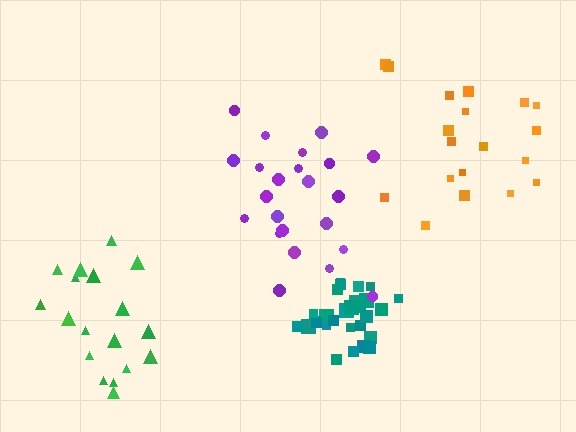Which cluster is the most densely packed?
Teal.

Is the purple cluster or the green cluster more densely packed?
Purple.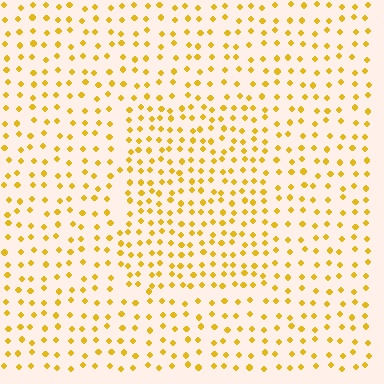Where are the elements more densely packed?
The elements are more densely packed inside the rectangle boundary.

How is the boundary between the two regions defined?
The boundary is defined by a change in element density (approximately 1.5x ratio). All elements are the same color, size, and shape.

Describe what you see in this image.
The image contains small yellow elements arranged at two different densities. A rectangle-shaped region is visible where the elements are more densely packed than the surrounding area.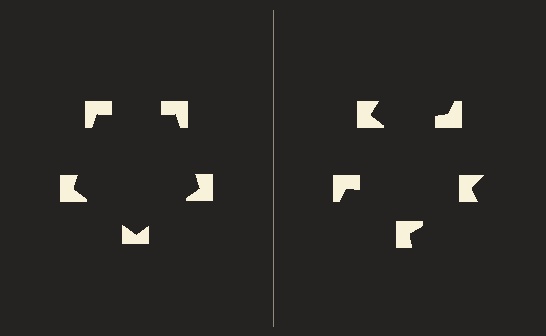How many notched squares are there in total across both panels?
10 — 5 on each side.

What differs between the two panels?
The notched squares are positioned identically on both sides; only the wedge orientations differ. On the left they align to a pentagon; on the right they are misaligned.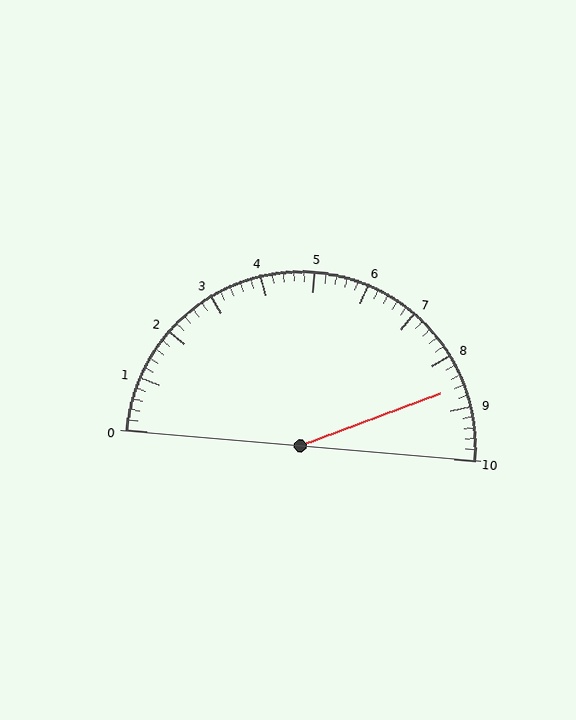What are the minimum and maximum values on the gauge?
The gauge ranges from 0 to 10.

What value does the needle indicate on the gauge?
The needle indicates approximately 8.6.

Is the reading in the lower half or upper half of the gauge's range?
The reading is in the upper half of the range (0 to 10).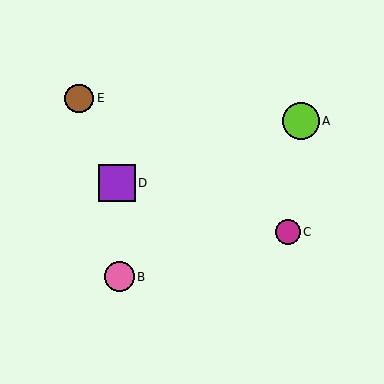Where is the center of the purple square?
The center of the purple square is at (117, 183).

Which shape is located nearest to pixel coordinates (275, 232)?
The magenta circle (labeled C) at (288, 232) is nearest to that location.